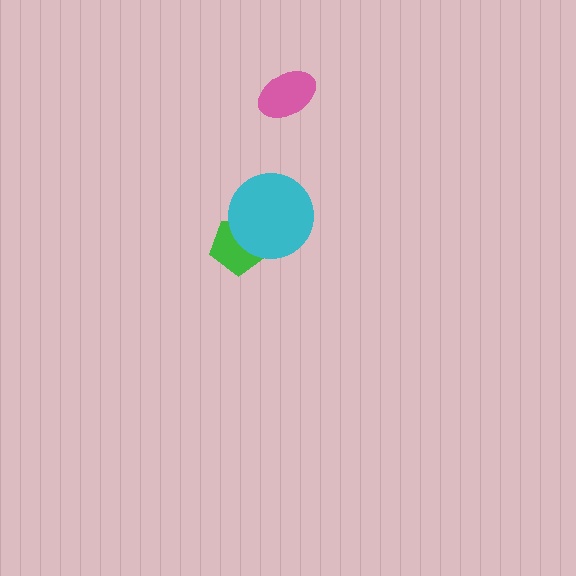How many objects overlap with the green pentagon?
1 object overlaps with the green pentagon.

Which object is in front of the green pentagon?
The cyan circle is in front of the green pentagon.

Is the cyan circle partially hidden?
No, no other shape covers it.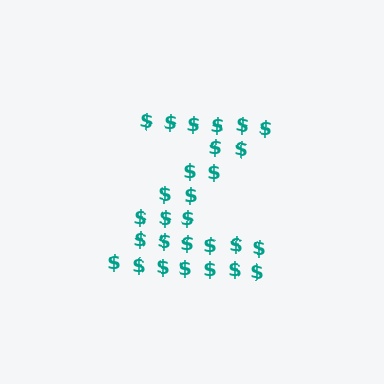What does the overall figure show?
The overall figure shows the letter Z.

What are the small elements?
The small elements are dollar signs.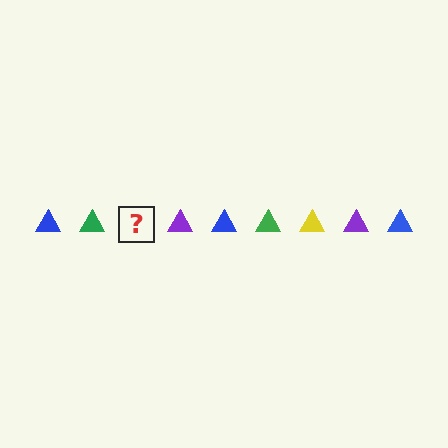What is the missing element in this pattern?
The missing element is a yellow triangle.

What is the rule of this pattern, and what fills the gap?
The rule is that the pattern cycles through blue, green, yellow, purple triangles. The gap should be filled with a yellow triangle.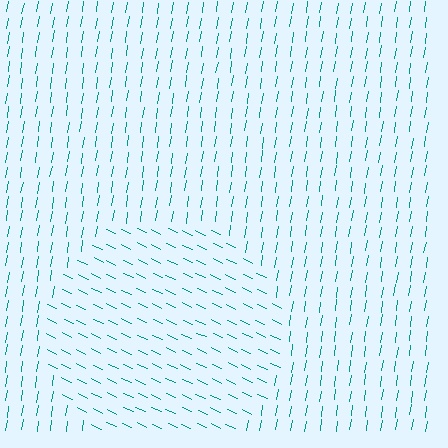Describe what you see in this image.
The image is filled with small teal line segments. A circle region in the image has lines oriented differently from the surrounding lines, creating a visible texture boundary.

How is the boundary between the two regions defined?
The boundary is defined purely by a change in line orientation (approximately 74 degrees difference). All lines are the same color and thickness.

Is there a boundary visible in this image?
Yes, there is a texture boundary formed by a change in line orientation.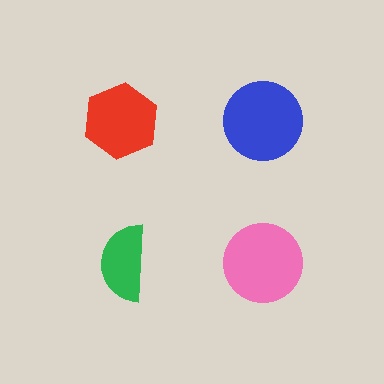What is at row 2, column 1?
A green semicircle.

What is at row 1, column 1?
A red hexagon.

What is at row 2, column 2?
A pink circle.